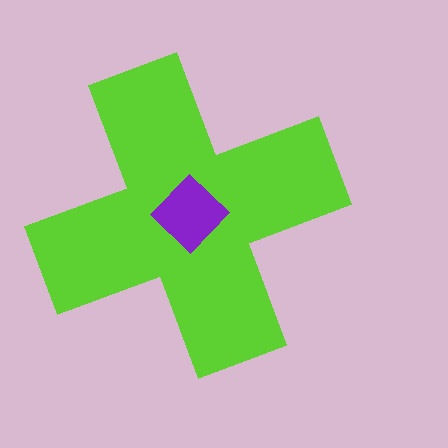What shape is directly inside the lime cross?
The purple diamond.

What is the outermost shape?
The lime cross.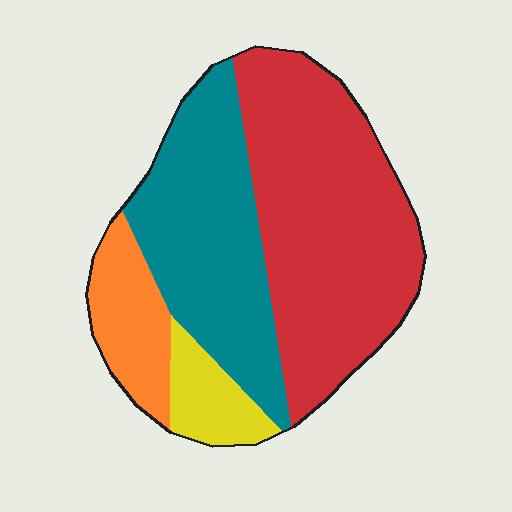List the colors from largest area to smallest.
From largest to smallest: red, teal, orange, yellow.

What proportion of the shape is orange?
Orange covers around 10% of the shape.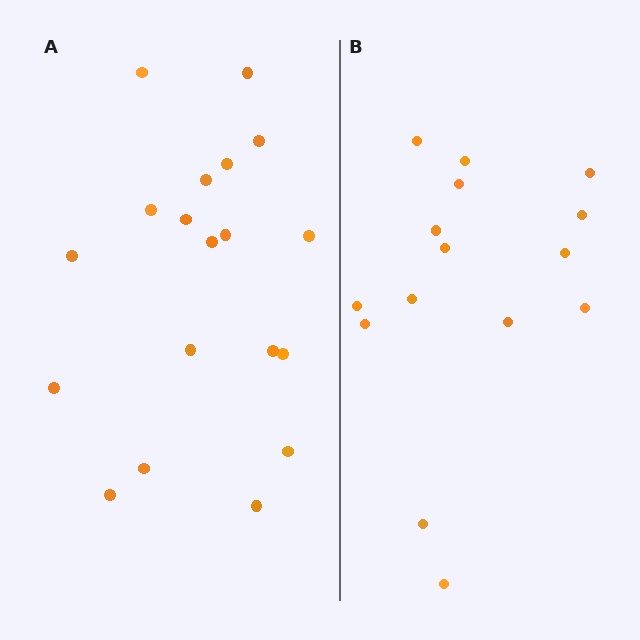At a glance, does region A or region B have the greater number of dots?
Region A (the left region) has more dots.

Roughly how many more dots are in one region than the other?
Region A has about 4 more dots than region B.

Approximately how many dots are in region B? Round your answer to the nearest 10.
About 20 dots. (The exact count is 15, which rounds to 20.)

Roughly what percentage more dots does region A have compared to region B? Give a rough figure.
About 25% more.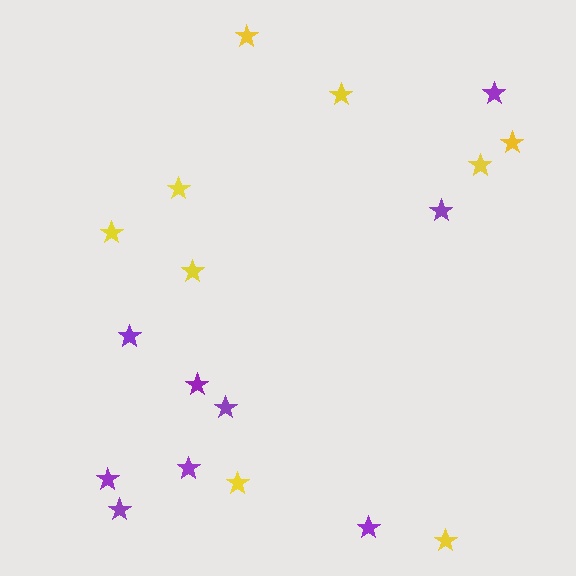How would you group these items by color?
There are 2 groups: one group of yellow stars (9) and one group of purple stars (9).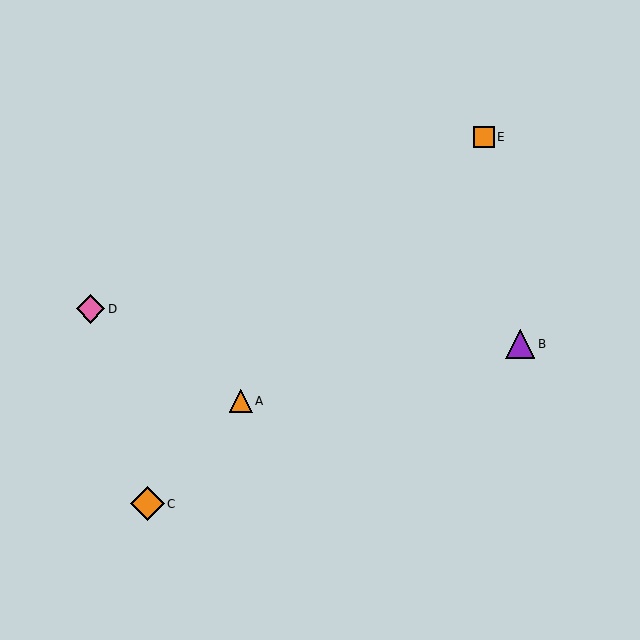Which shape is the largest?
The orange diamond (labeled C) is the largest.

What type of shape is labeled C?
Shape C is an orange diamond.